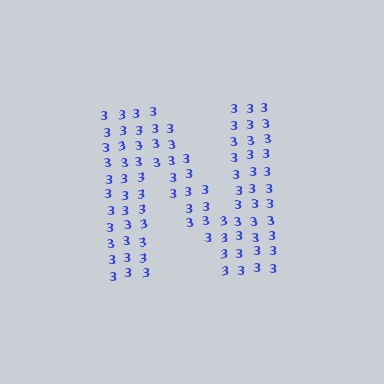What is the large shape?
The large shape is the letter N.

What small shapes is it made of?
It is made of small digit 3's.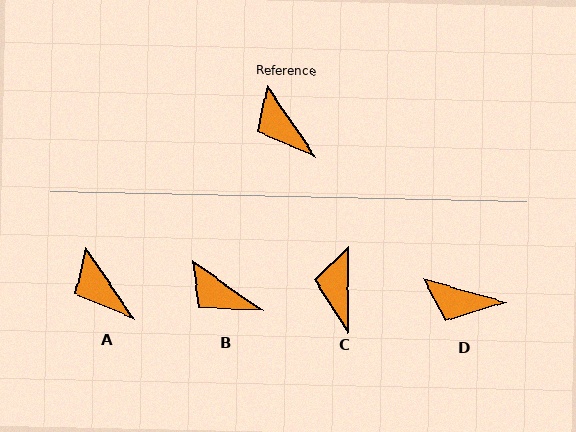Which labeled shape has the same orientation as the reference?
A.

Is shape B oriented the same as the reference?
No, it is off by about 21 degrees.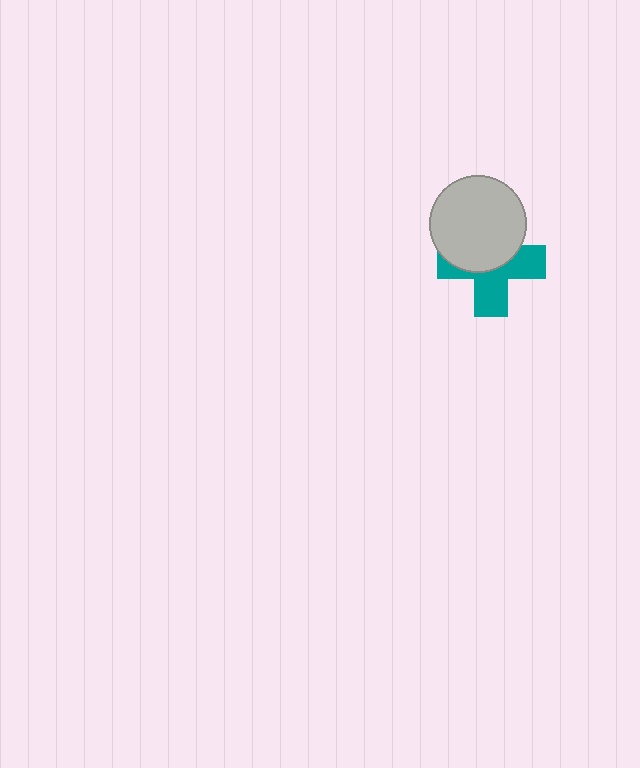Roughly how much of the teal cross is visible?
About half of it is visible (roughly 52%).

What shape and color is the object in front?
The object in front is a light gray circle.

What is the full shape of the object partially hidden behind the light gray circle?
The partially hidden object is a teal cross.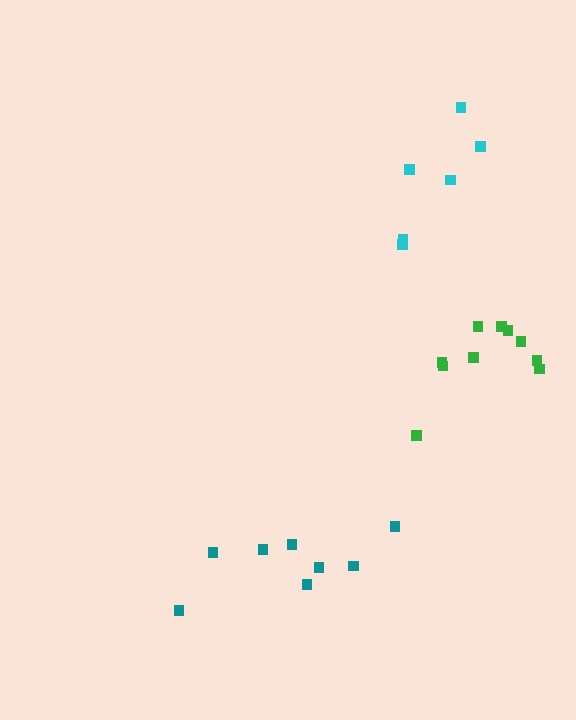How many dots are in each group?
Group 1: 8 dots, Group 2: 10 dots, Group 3: 6 dots (24 total).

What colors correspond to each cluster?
The clusters are colored: teal, green, cyan.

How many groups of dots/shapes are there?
There are 3 groups.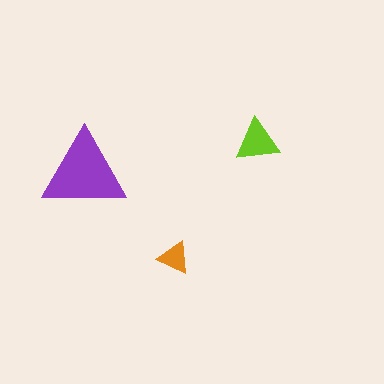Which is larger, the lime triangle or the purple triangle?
The purple one.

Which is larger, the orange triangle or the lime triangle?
The lime one.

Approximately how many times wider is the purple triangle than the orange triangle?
About 2.5 times wider.